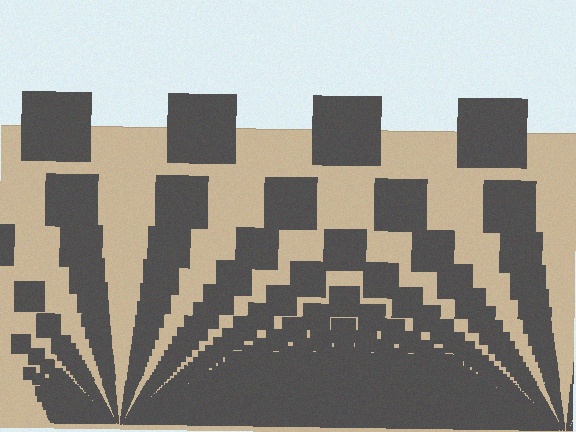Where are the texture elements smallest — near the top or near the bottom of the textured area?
Near the bottom.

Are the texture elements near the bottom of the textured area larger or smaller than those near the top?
Smaller. The gradient is inverted — elements near the bottom are smaller and denser.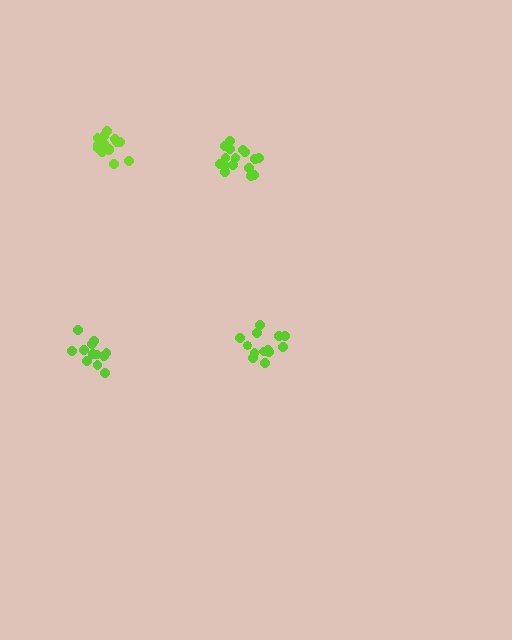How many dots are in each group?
Group 1: 13 dots, Group 2: 12 dots, Group 3: 14 dots, Group 4: 16 dots (55 total).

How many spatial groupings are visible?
There are 4 spatial groupings.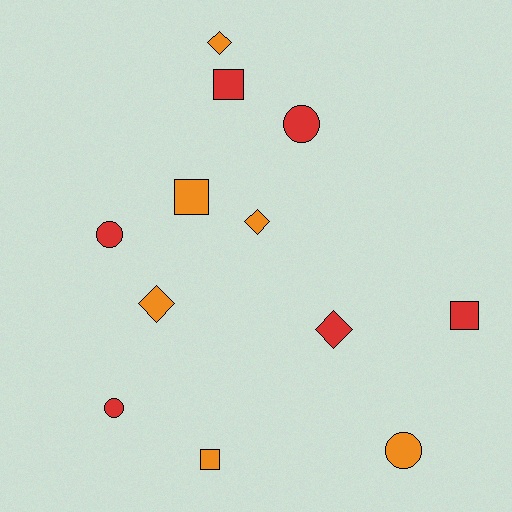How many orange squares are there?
There are 2 orange squares.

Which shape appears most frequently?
Diamond, with 4 objects.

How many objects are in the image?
There are 12 objects.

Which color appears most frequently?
Orange, with 6 objects.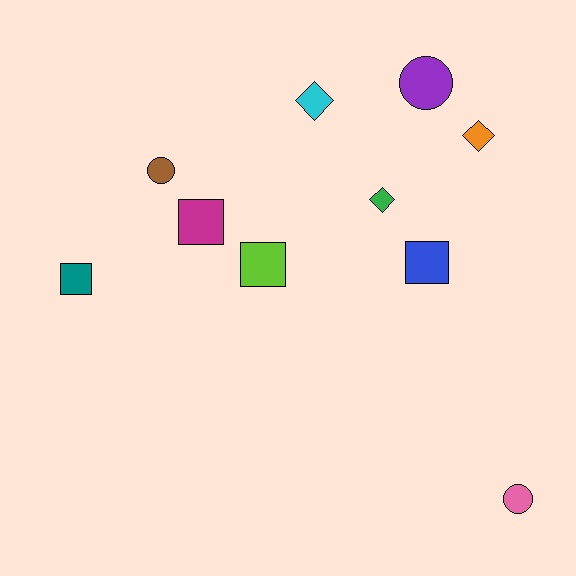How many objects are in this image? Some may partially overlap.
There are 10 objects.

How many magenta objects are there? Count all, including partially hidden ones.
There is 1 magenta object.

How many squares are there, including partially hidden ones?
There are 4 squares.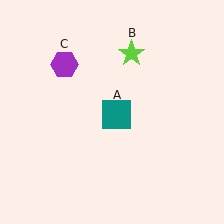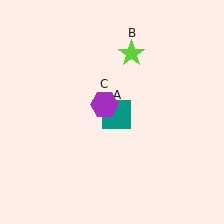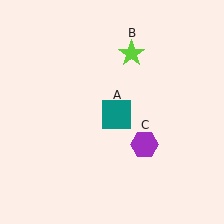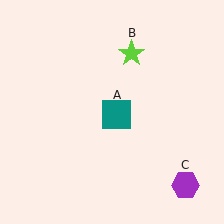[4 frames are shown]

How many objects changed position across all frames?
1 object changed position: purple hexagon (object C).